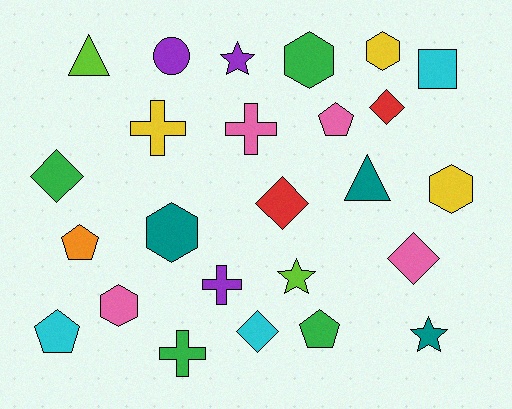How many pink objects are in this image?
There are 4 pink objects.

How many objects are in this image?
There are 25 objects.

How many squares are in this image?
There is 1 square.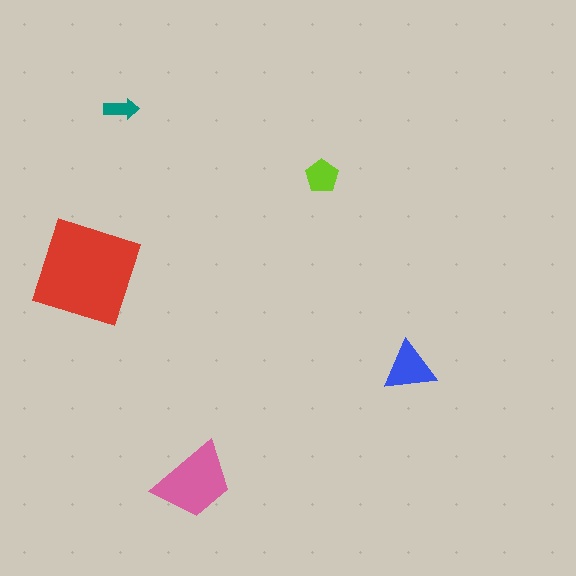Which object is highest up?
The teal arrow is topmost.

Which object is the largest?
The red square.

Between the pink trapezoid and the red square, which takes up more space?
The red square.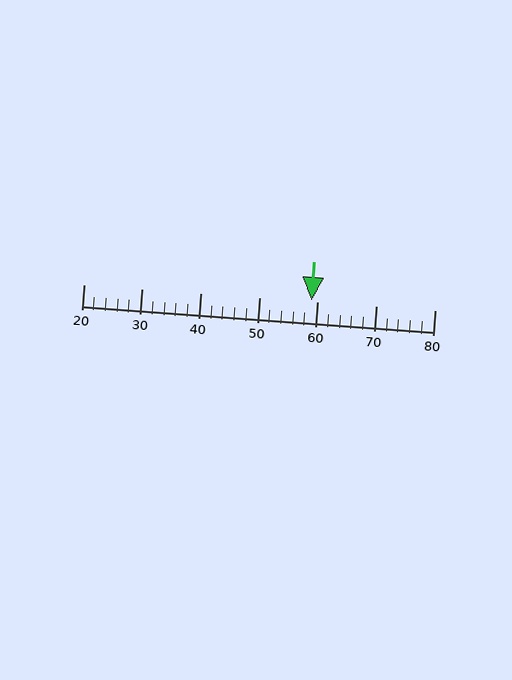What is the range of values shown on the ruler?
The ruler shows values from 20 to 80.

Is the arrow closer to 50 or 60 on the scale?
The arrow is closer to 60.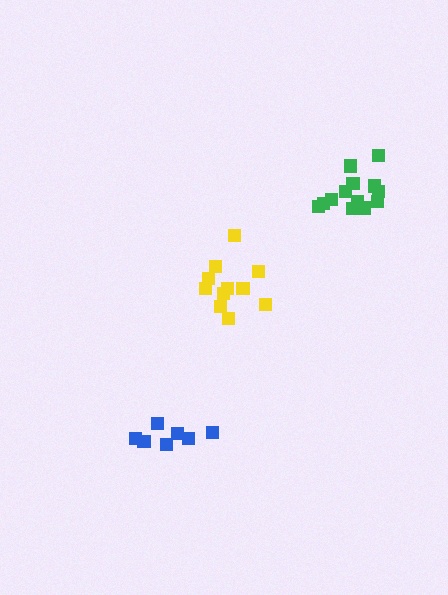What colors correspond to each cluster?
The clusters are colored: yellow, green, blue.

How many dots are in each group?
Group 1: 11 dots, Group 2: 13 dots, Group 3: 7 dots (31 total).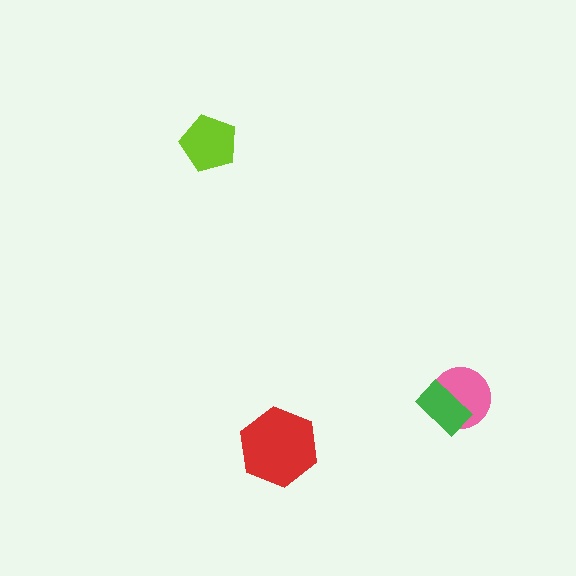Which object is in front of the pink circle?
The green rectangle is in front of the pink circle.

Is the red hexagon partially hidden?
No, no other shape covers it.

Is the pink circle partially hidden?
Yes, it is partially covered by another shape.